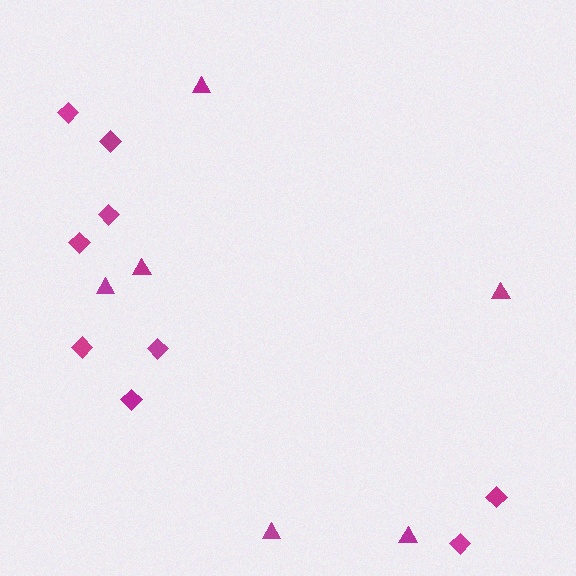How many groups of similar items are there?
There are 2 groups: one group of diamonds (9) and one group of triangles (6).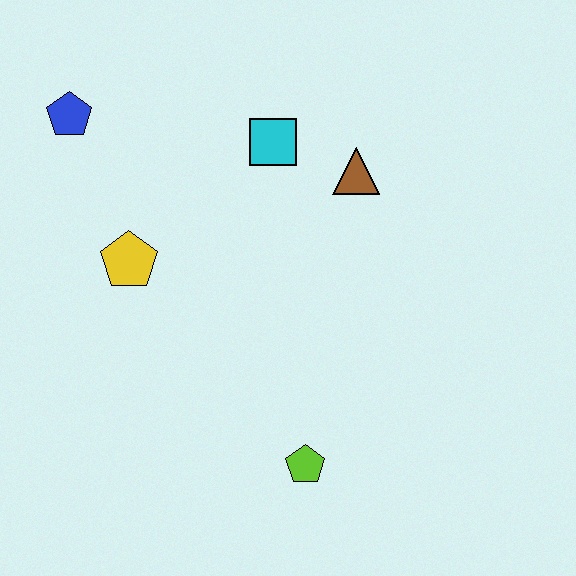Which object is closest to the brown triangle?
The cyan square is closest to the brown triangle.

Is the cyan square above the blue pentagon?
No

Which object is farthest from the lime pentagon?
The blue pentagon is farthest from the lime pentagon.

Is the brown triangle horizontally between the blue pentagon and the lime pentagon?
No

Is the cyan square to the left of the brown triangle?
Yes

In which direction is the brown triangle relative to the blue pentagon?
The brown triangle is to the right of the blue pentagon.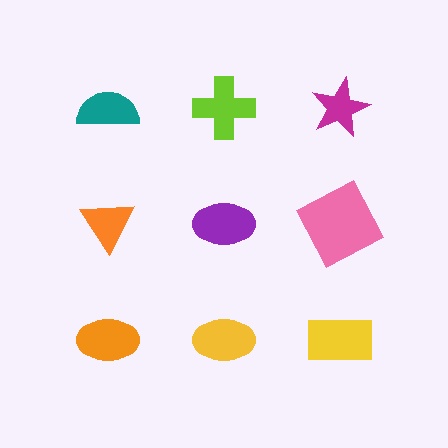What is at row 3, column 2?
A yellow ellipse.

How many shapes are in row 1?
3 shapes.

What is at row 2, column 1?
An orange triangle.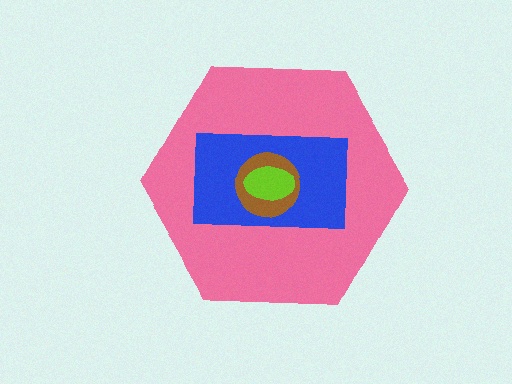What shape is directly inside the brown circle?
The lime ellipse.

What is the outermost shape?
The pink hexagon.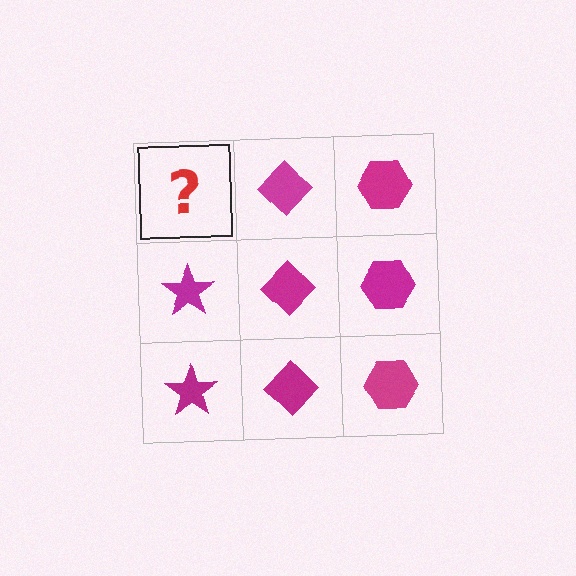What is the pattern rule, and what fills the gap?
The rule is that each column has a consistent shape. The gap should be filled with a magenta star.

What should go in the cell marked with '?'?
The missing cell should contain a magenta star.